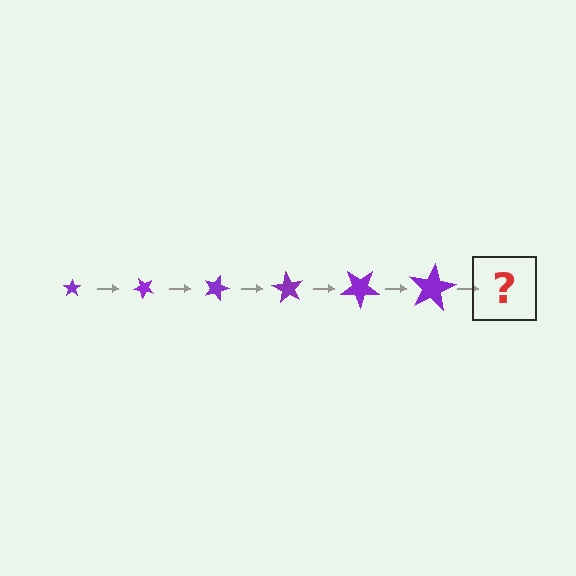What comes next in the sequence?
The next element should be a star, larger than the previous one and rotated 270 degrees from the start.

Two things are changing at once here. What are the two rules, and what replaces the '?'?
The two rules are that the star grows larger each step and it rotates 45 degrees each step. The '?' should be a star, larger than the previous one and rotated 270 degrees from the start.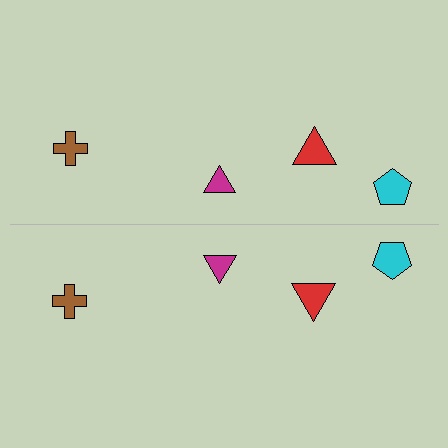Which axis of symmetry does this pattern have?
The pattern has a horizontal axis of symmetry running through the center of the image.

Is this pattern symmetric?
Yes, this pattern has bilateral (reflection) symmetry.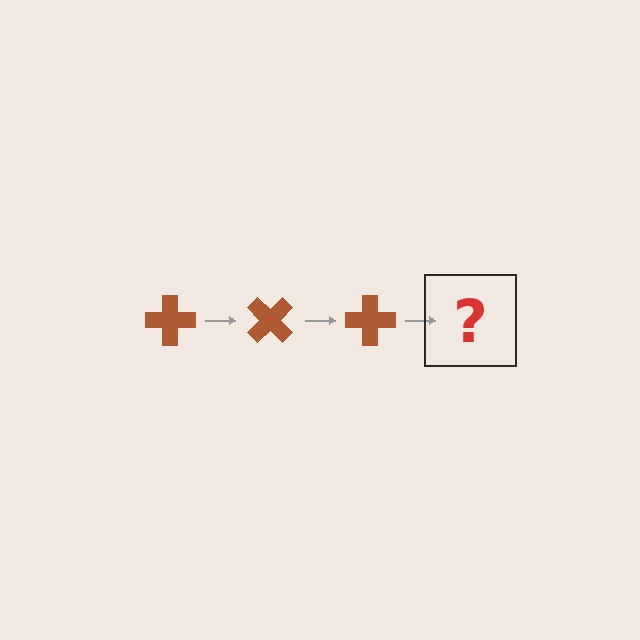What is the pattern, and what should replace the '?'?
The pattern is that the cross rotates 45 degrees each step. The '?' should be a brown cross rotated 135 degrees.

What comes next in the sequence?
The next element should be a brown cross rotated 135 degrees.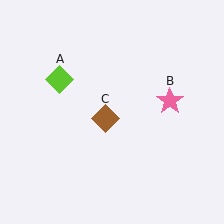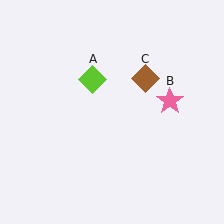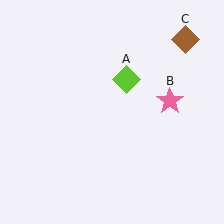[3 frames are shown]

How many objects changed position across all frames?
2 objects changed position: lime diamond (object A), brown diamond (object C).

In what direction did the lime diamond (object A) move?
The lime diamond (object A) moved right.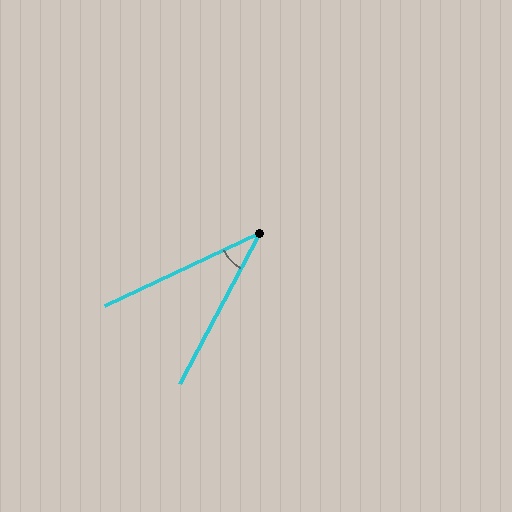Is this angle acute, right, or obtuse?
It is acute.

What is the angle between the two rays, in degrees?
Approximately 37 degrees.